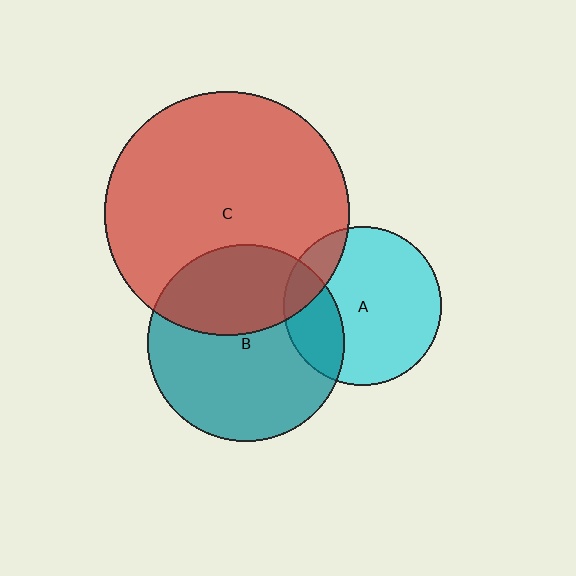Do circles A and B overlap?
Yes.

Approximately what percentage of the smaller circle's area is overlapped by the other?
Approximately 25%.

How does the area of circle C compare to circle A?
Approximately 2.4 times.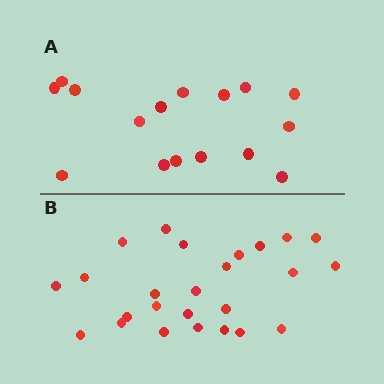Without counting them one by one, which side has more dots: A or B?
Region B (the bottom region) has more dots.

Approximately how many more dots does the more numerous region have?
Region B has roughly 8 or so more dots than region A.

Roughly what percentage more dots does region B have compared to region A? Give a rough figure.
About 55% more.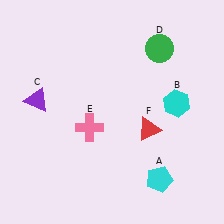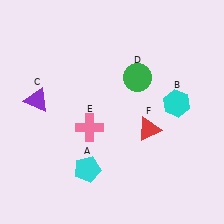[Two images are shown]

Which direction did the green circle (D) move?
The green circle (D) moved down.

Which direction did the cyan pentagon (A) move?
The cyan pentagon (A) moved left.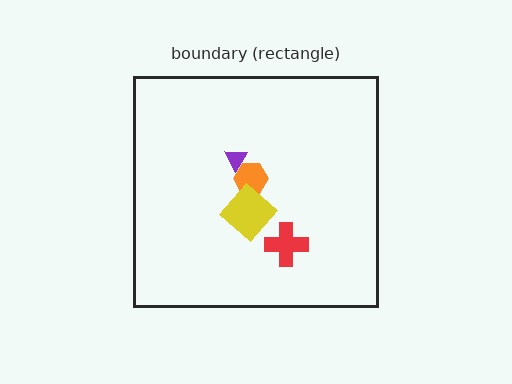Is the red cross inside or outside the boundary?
Inside.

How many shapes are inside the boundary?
4 inside, 0 outside.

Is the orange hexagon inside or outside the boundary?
Inside.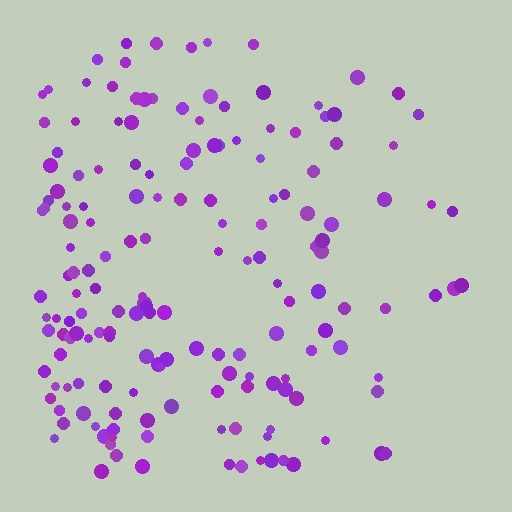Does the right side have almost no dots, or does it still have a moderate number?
Still a moderate number, just noticeably fewer than the left.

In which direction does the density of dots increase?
From right to left, with the left side densest.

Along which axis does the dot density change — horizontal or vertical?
Horizontal.